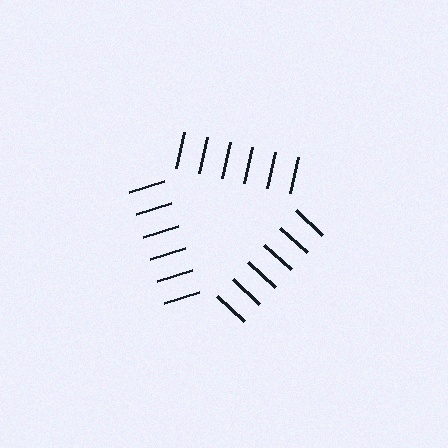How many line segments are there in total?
18 — 6 along each of the 3 edges.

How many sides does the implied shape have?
3 sides — the line-ends trace a triangle.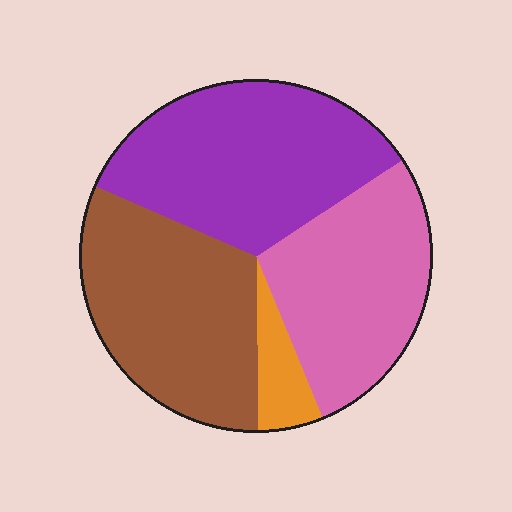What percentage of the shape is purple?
Purple takes up between a third and a half of the shape.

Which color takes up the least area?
Orange, at roughly 5%.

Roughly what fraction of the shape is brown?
Brown takes up about one third (1/3) of the shape.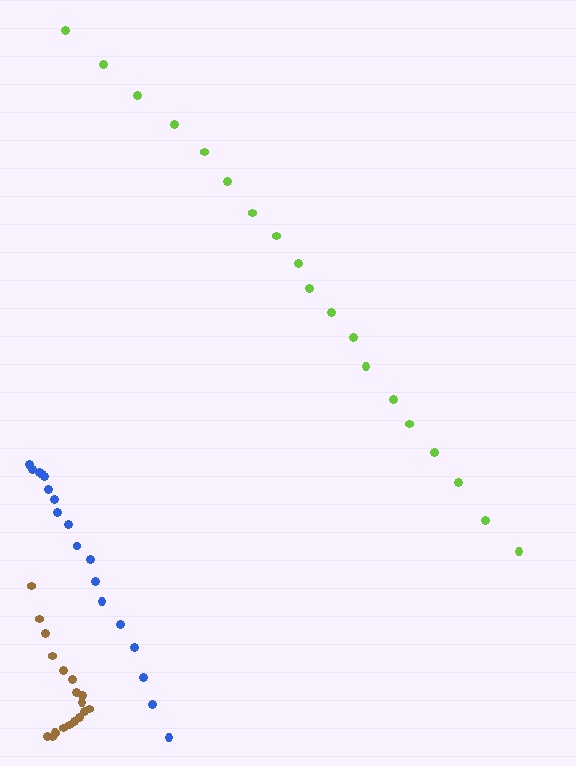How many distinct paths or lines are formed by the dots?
There are 3 distinct paths.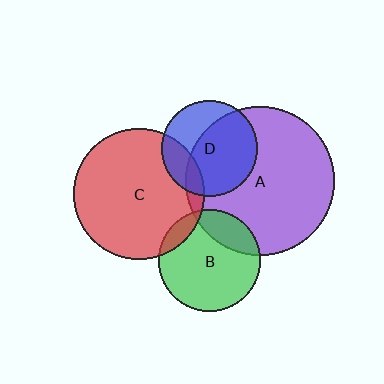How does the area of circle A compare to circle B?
Approximately 2.1 times.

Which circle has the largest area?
Circle A (purple).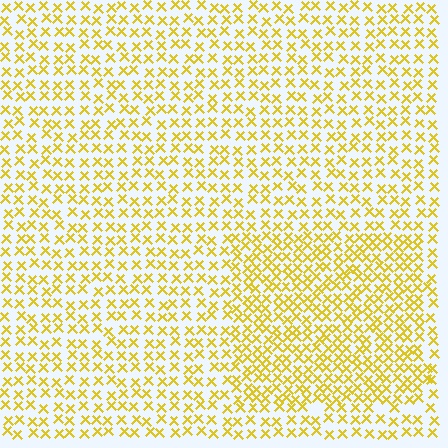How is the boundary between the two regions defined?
The boundary is defined by a change in element density (approximately 1.6x ratio). All elements are the same color, size, and shape.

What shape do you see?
I see a rectangle.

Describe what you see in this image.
The image contains small yellow elements arranged at two different densities. A rectangle-shaped region is visible where the elements are more densely packed than the surrounding area.